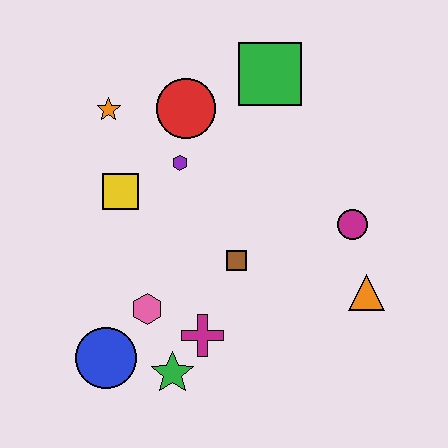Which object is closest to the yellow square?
The purple hexagon is closest to the yellow square.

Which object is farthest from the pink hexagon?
The green square is farthest from the pink hexagon.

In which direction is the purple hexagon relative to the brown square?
The purple hexagon is above the brown square.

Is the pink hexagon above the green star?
Yes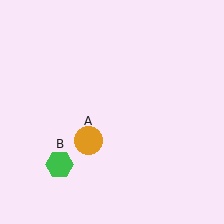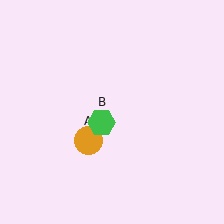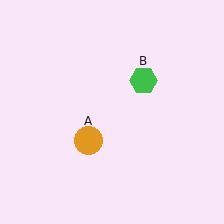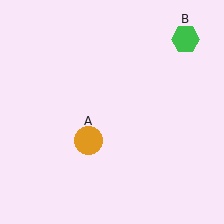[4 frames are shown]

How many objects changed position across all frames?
1 object changed position: green hexagon (object B).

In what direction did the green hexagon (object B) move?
The green hexagon (object B) moved up and to the right.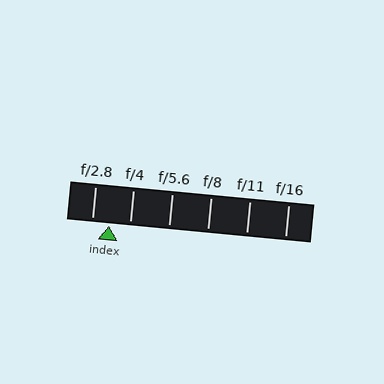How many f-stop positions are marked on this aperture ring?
There are 6 f-stop positions marked.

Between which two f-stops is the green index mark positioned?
The index mark is between f/2.8 and f/4.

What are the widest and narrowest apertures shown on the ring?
The widest aperture shown is f/2.8 and the narrowest is f/16.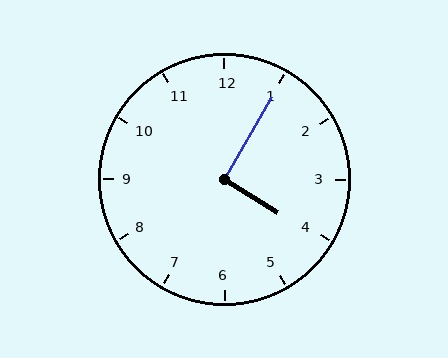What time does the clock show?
4:05.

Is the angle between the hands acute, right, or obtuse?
It is right.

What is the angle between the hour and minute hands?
Approximately 92 degrees.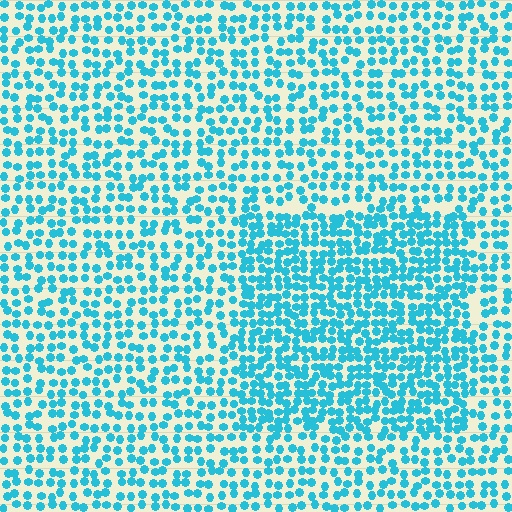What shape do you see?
I see a rectangle.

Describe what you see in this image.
The image contains small cyan elements arranged at two different densities. A rectangle-shaped region is visible where the elements are more densely packed than the surrounding area.